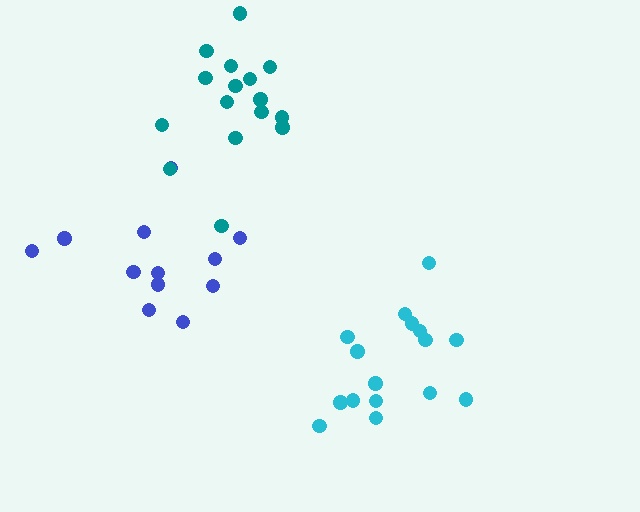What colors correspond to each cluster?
The clusters are colored: blue, cyan, teal.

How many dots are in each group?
Group 1: 13 dots, Group 2: 16 dots, Group 3: 16 dots (45 total).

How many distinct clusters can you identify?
There are 3 distinct clusters.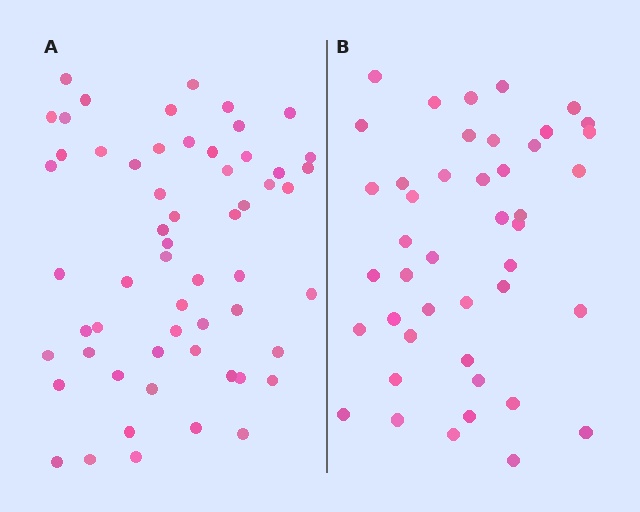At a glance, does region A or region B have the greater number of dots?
Region A (the left region) has more dots.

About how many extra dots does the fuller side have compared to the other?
Region A has approximately 15 more dots than region B.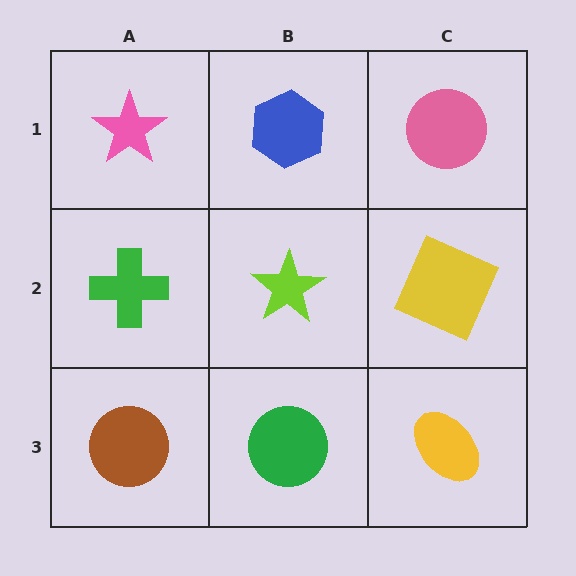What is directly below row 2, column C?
A yellow ellipse.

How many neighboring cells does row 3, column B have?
3.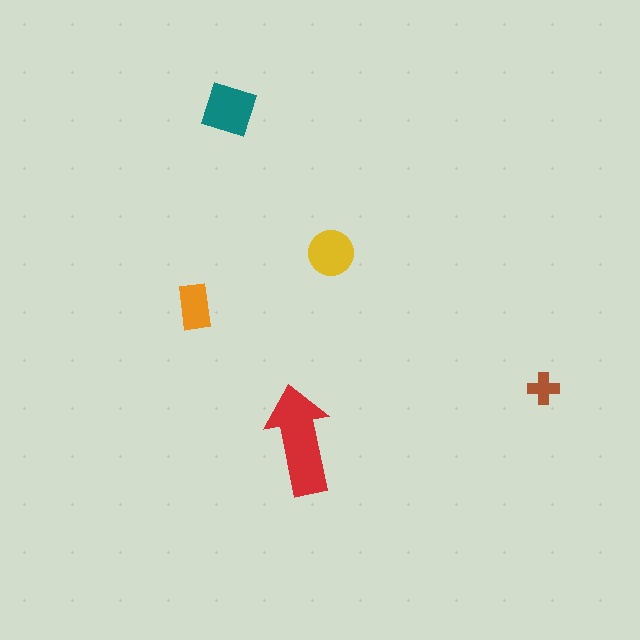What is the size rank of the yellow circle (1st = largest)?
3rd.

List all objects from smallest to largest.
The brown cross, the orange rectangle, the yellow circle, the teal square, the red arrow.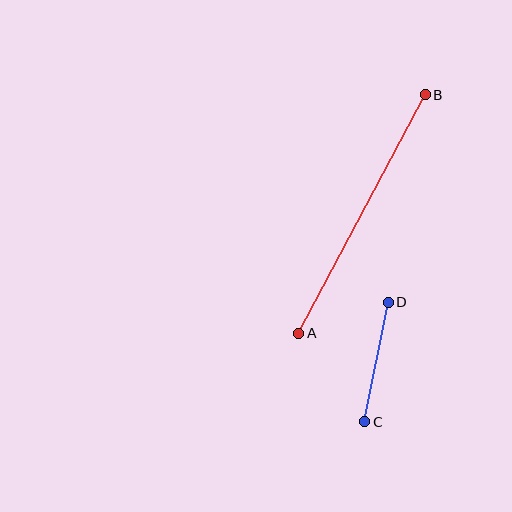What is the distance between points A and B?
The distance is approximately 270 pixels.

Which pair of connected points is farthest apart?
Points A and B are farthest apart.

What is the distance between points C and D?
The distance is approximately 122 pixels.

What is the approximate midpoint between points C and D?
The midpoint is at approximately (377, 362) pixels.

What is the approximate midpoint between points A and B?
The midpoint is at approximately (362, 214) pixels.